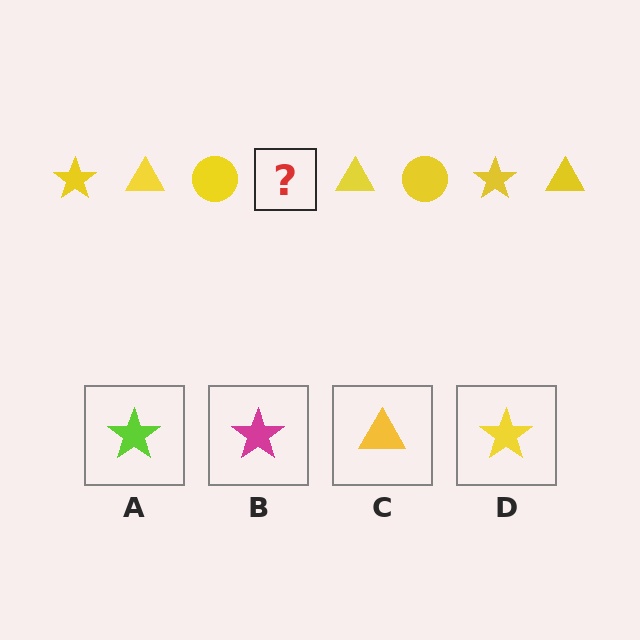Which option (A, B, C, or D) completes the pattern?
D.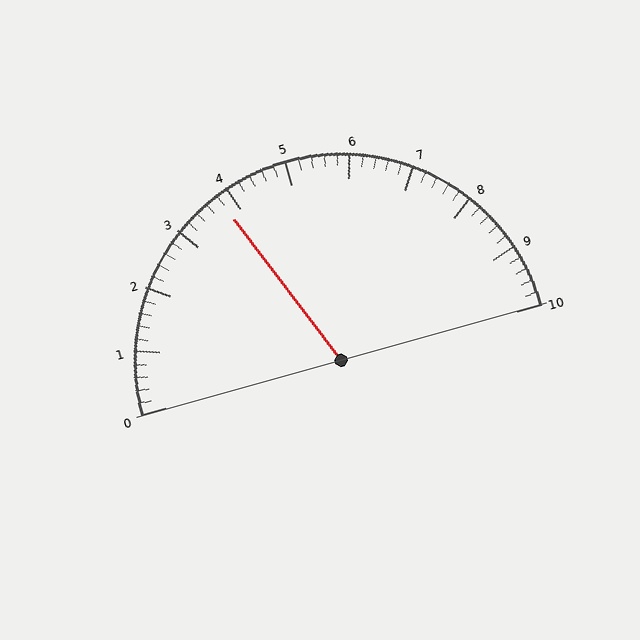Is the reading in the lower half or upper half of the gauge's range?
The reading is in the lower half of the range (0 to 10).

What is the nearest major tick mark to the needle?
The nearest major tick mark is 4.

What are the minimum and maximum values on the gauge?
The gauge ranges from 0 to 10.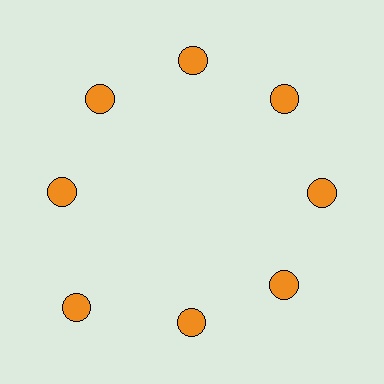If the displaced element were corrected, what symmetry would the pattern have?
It would have 8-fold rotational symmetry — the pattern would map onto itself every 45 degrees.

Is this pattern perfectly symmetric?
No. The 8 orange circles are arranged in a ring, but one element near the 8 o'clock position is pushed outward from the center, breaking the 8-fold rotational symmetry.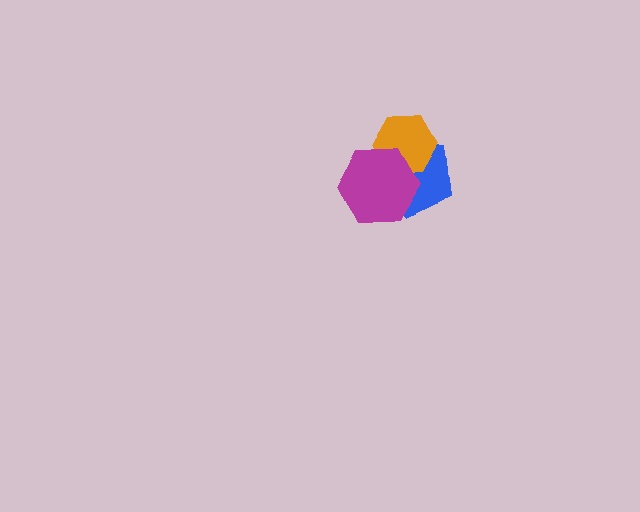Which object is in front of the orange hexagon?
The magenta hexagon is in front of the orange hexagon.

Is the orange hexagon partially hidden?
Yes, it is partially covered by another shape.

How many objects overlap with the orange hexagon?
2 objects overlap with the orange hexagon.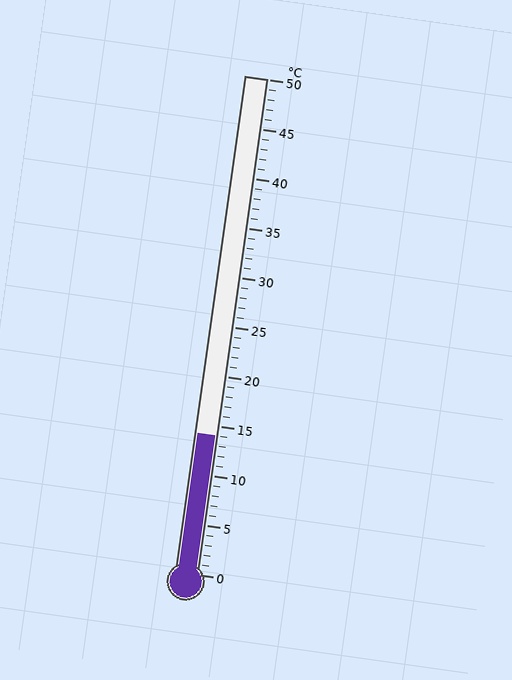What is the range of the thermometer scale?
The thermometer scale ranges from 0°C to 50°C.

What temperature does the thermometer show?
The thermometer shows approximately 14°C.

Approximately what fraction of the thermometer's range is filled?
The thermometer is filled to approximately 30% of its range.